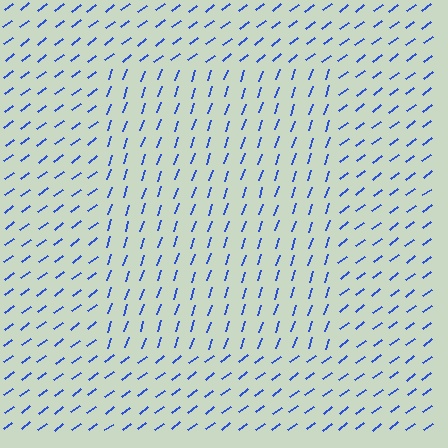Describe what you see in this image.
The image is filled with small blue line segments. A rectangle region in the image has lines oriented differently from the surrounding lines, creating a visible texture boundary.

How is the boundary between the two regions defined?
The boundary is defined purely by a change in line orientation (approximately 35 degrees difference). All lines are the same color and thickness.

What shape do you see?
I see a rectangle.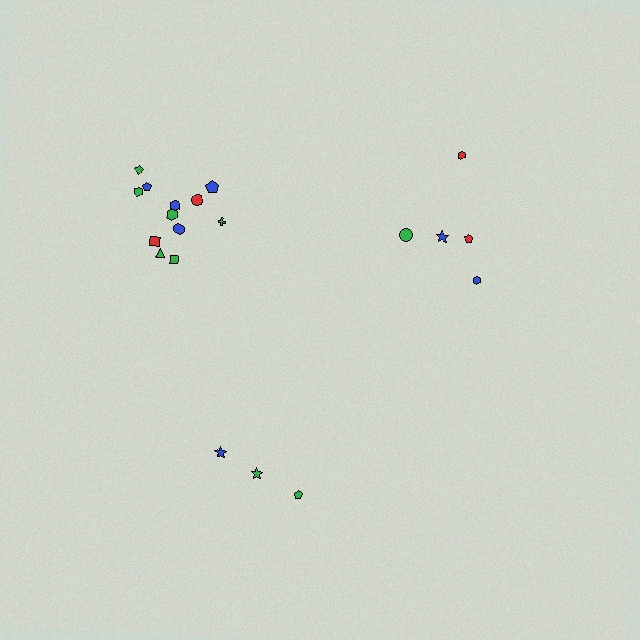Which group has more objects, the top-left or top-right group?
The top-left group.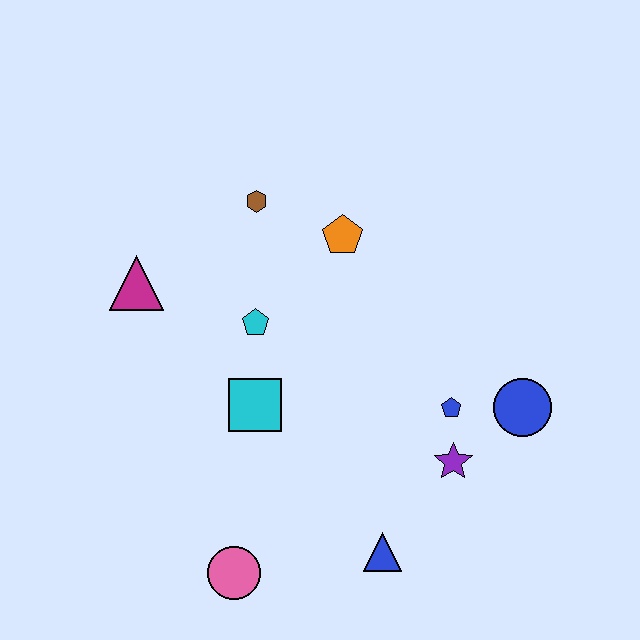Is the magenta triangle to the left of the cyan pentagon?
Yes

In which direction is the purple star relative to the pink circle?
The purple star is to the right of the pink circle.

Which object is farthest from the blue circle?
The magenta triangle is farthest from the blue circle.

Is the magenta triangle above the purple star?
Yes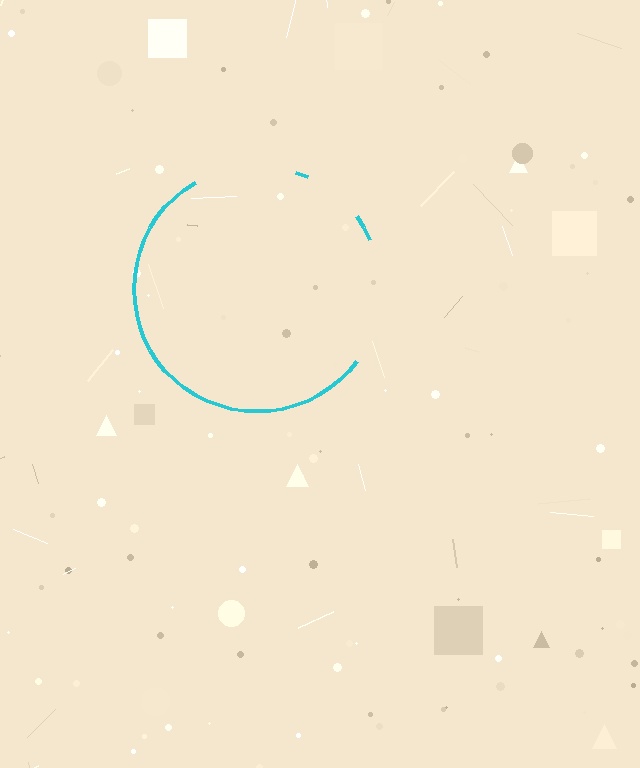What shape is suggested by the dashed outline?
The dashed outline suggests a circle.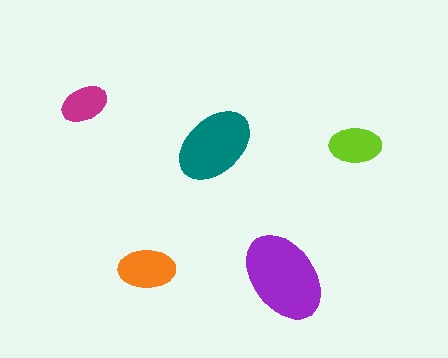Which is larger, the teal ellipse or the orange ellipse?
The teal one.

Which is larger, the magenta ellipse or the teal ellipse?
The teal one.